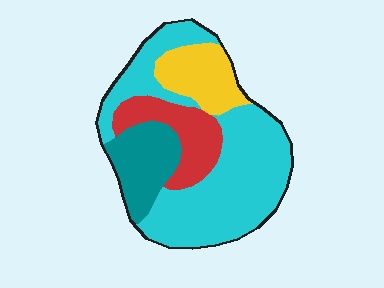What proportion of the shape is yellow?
Yellow takes up less than a sixth of the shape.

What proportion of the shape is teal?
Teal takes up about one sixth (1/6) of the shape.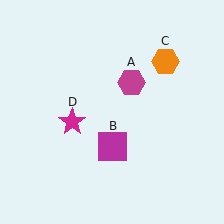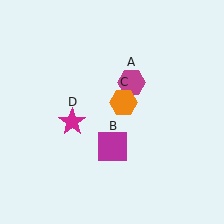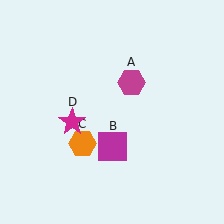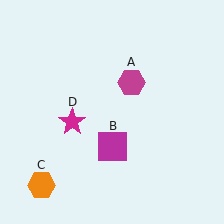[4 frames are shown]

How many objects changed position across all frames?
1 object changed position: orange hexagon (object C).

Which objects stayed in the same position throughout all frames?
Magenta hexagon (object A) and magenta square (object B) and magenta star (object D) remained stationary.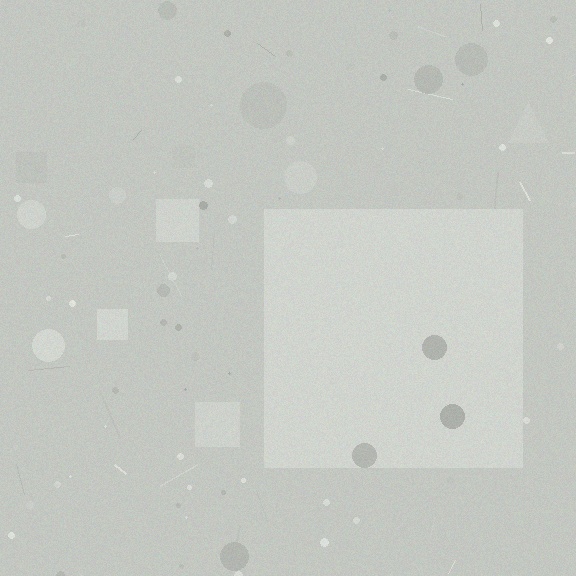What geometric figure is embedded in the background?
A square is embedded in the background.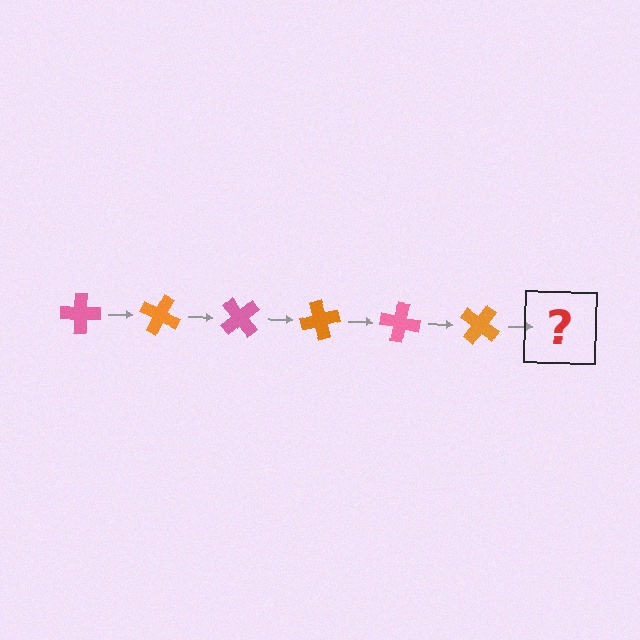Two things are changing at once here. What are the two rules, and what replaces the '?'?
The two rules are that it rotates 25 degrees each step and the color cycles through pink and orange. The '?' should be a pink cross, rotated 150 degrees from the start.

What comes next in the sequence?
The next element should be a pink cross, rotated 150 degrees from the start.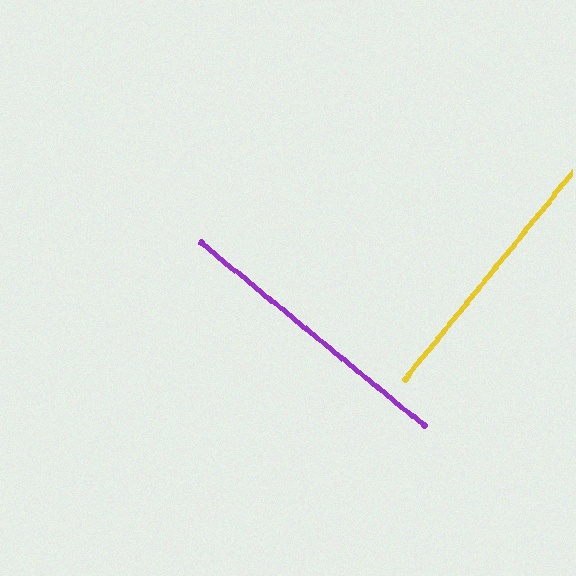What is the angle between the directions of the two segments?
Approximately 90 degrees.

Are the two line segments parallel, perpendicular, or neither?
Perpendicular — they meet at approximately 90°.